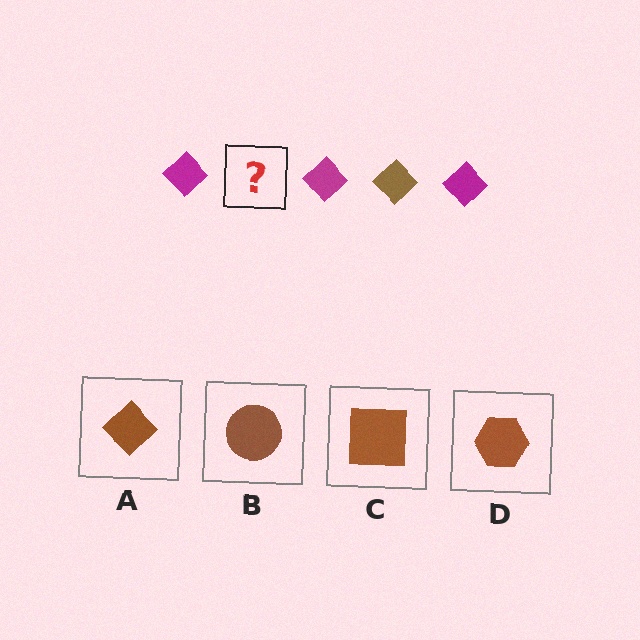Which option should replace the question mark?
Option A.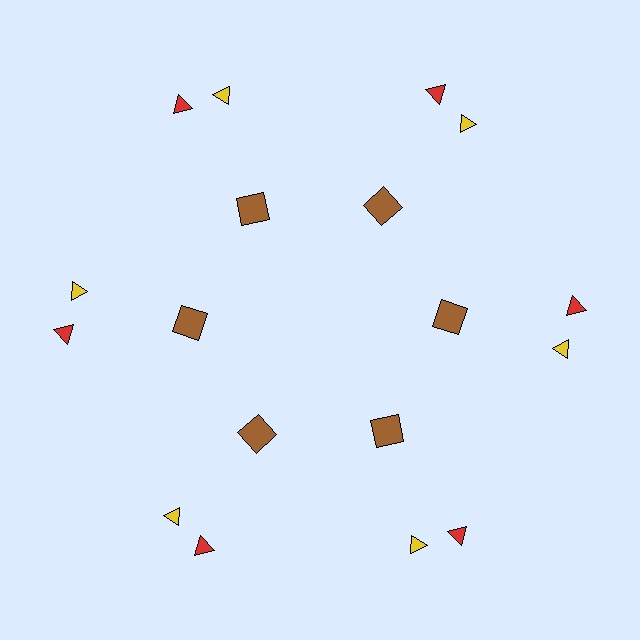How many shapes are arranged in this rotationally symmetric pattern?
There are 18 shapes, arranged in 6 groups of 3.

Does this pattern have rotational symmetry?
Yes, this pattern has 6-fold rotational symmetry. It looks the same after rotating 60 degrees around the center.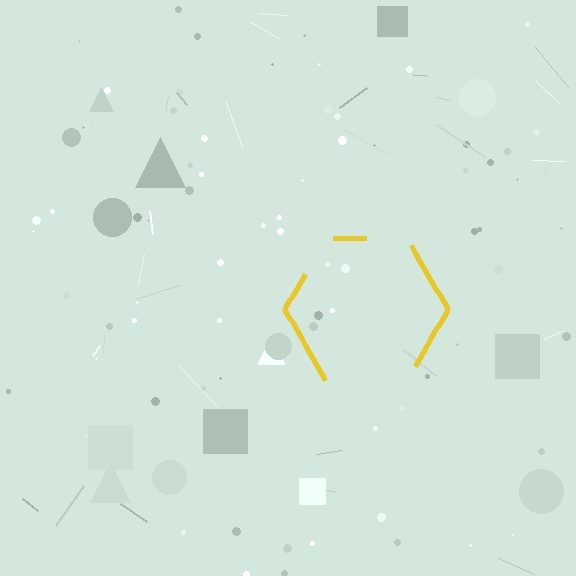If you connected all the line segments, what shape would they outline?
They would outline a hexagon.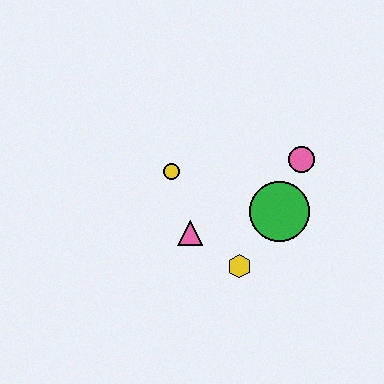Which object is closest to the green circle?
The pink circle is closest to the green circle.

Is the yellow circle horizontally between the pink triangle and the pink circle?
No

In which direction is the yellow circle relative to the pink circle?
The yellow circle is to the left of the pink circle.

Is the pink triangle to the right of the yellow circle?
Yes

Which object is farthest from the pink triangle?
The pink circle is farthest from the pink triangle.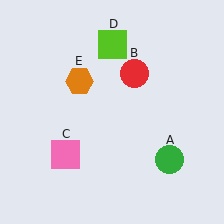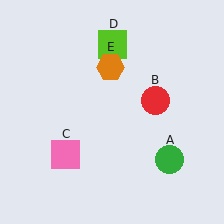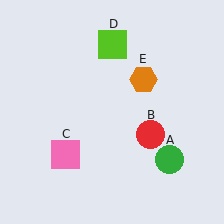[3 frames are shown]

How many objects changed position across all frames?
2 objects changed position: red circle (object B), orange hexagon (object E).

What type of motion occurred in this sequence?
The red circle (object B), orange hexagon (object E) rotated clockwise around the center of the scene.